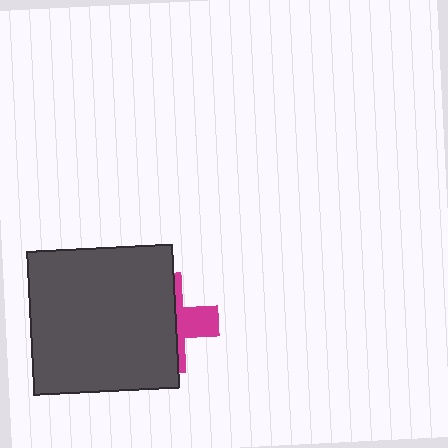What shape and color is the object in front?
The object in front is a dark gray rectangle.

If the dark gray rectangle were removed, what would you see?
You would see the complete magenta cross.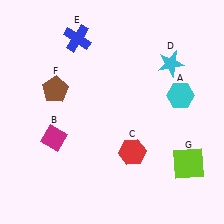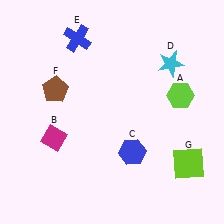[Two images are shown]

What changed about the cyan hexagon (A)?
In Image 1, A is cyan. In Image 2, it changed to lime.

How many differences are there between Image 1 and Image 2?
There are 2 differences between the two images.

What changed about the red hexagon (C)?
In Image 1, C is red. In Image 2, it changed to blue.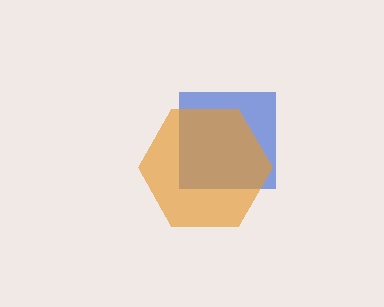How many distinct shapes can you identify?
There are 2 distinct shapes: a blue square, an orange hexagon.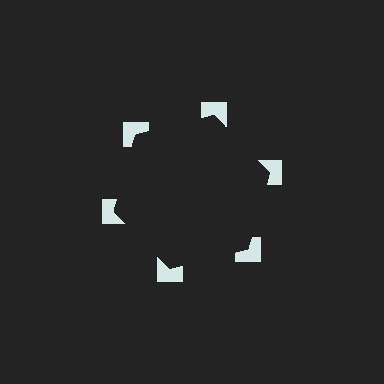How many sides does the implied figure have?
6 sides.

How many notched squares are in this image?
There are 6 — one at each vertex of the illusory hexagon.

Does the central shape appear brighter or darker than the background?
It typically appears slightly darker than the background, even though no actual brightness change is drawn.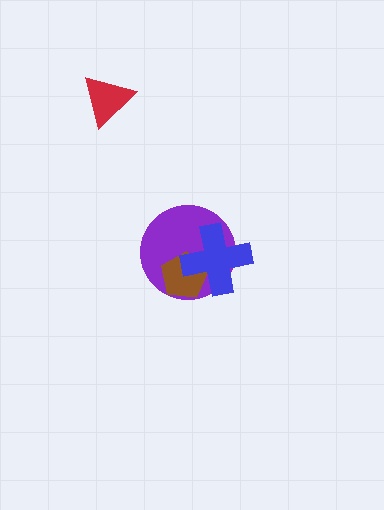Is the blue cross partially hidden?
No, no other shape covers it.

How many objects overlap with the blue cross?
2 objects overlap with the blue cross.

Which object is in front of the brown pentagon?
The blue cross is in front of the brown pentagon.